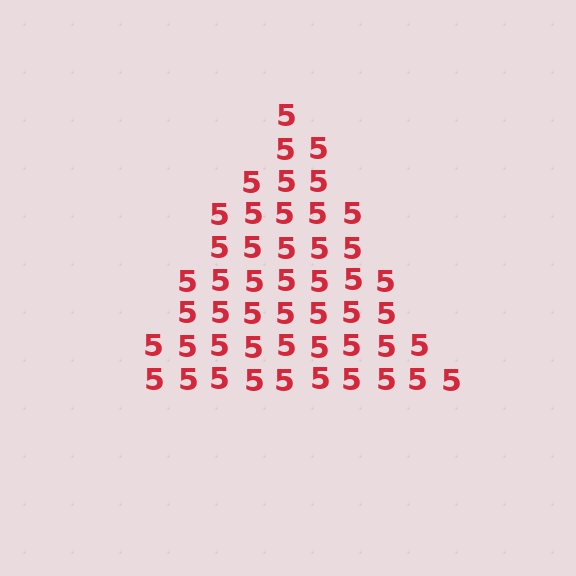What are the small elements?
The small elements are digit 5's.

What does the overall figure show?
The overall figure shows a triangle.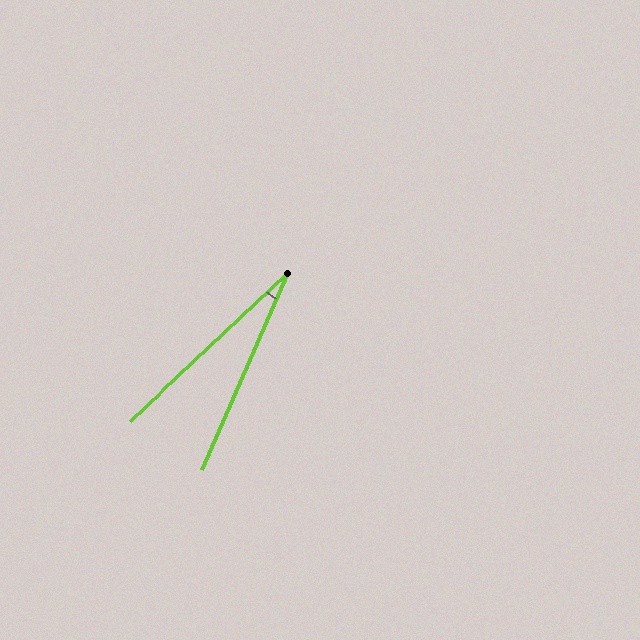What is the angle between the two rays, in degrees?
Approximately 23 degrees.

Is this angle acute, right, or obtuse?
It is acute.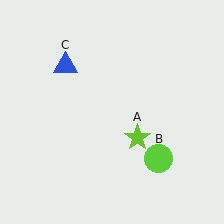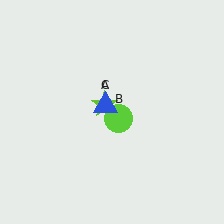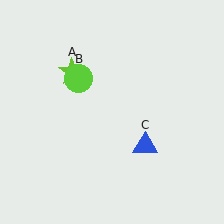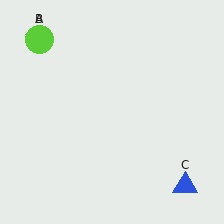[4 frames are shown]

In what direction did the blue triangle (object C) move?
The blue triangle (object C) moved down and to the right.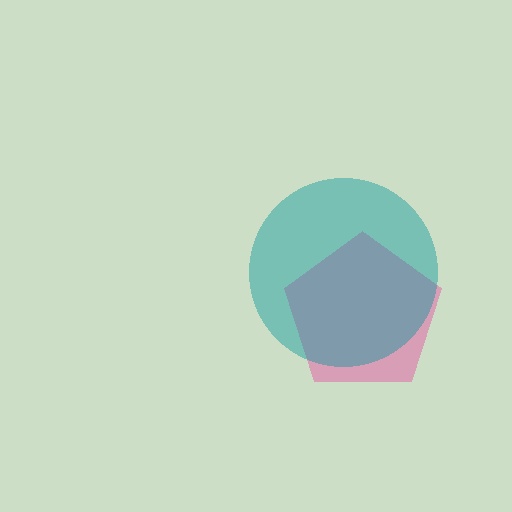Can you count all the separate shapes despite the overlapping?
Yes, there are 2 separate shapes.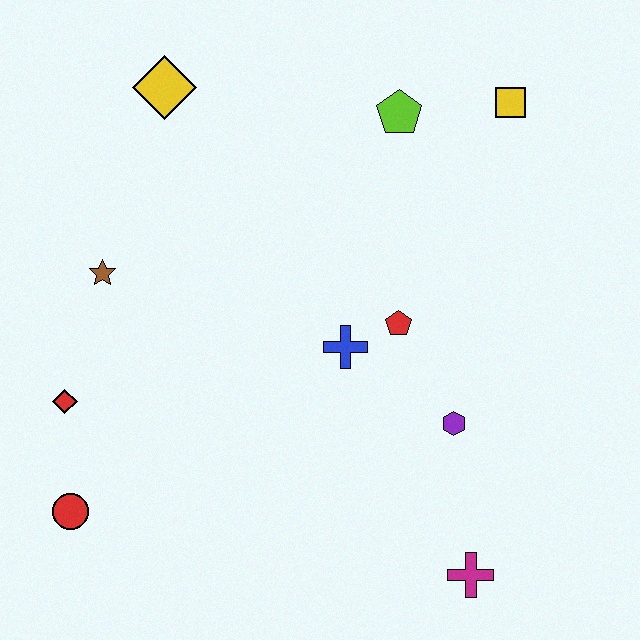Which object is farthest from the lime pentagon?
The red circle is farthest from the lime pentagon.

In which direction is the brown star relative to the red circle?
The brown star is above the red circle.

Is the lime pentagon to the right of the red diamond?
Yes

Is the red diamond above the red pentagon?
No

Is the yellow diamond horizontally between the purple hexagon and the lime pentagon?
No